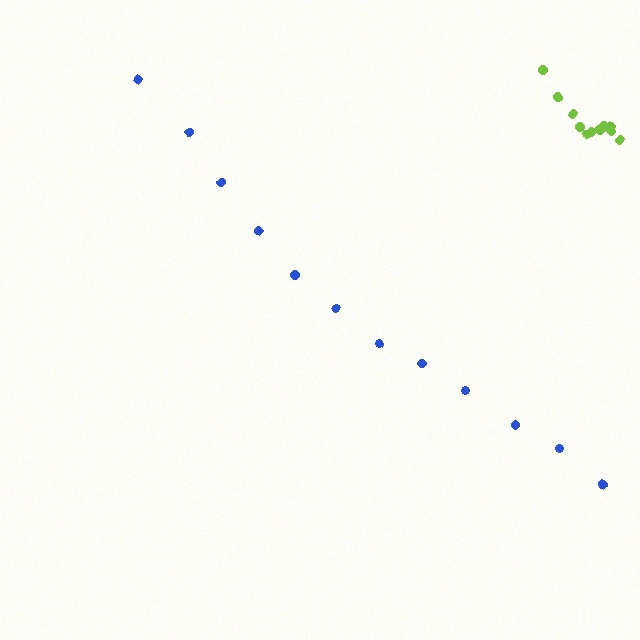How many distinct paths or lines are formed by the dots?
There are 2 distinct paths.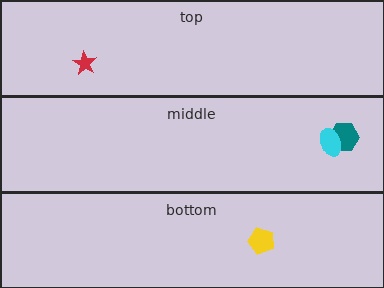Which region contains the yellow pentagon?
The bottom region.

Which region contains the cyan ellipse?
The middle region.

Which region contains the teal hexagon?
The middle region.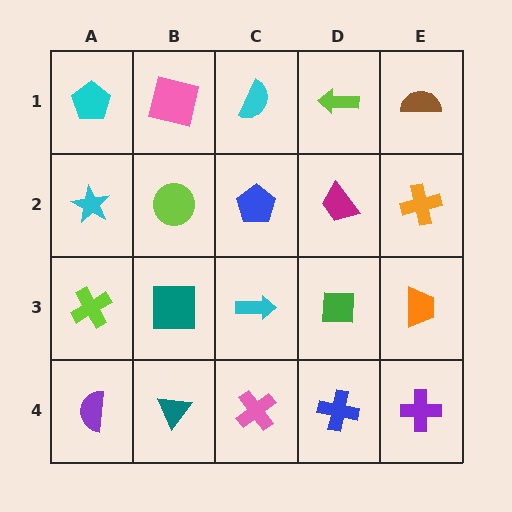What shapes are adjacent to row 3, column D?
A magenta trapezoid (row 2, column D), a blue cross (row 4, column D), a cyan arrow (row 3, column C), an orange trapezoid (row 3, column E).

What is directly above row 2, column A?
A cyan pentagon.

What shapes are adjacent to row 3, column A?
A cyan star (row 2, column A), a purple semicircle (row 4, column A), a teal square (row 3, column B).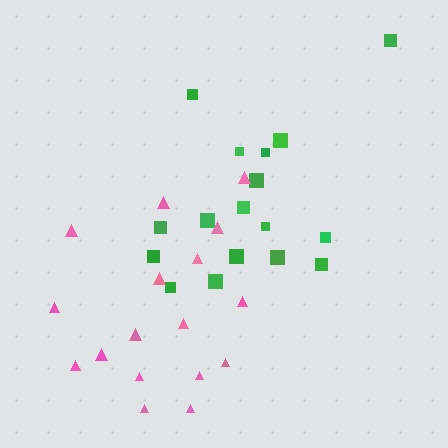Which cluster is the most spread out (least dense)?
Green.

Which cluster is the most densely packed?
Pink.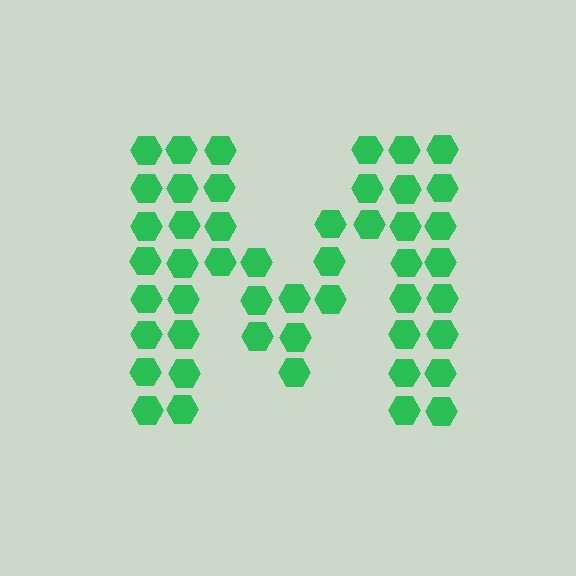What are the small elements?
The small elements are hexagons.